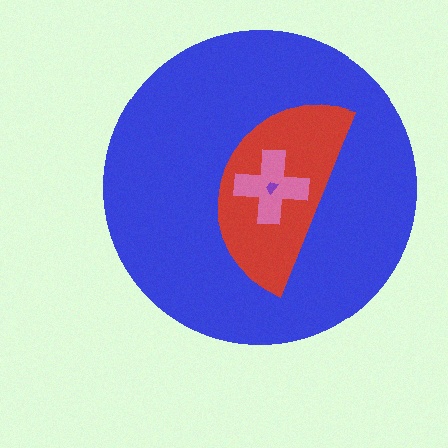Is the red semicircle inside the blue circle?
Yes.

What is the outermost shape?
The blue circle.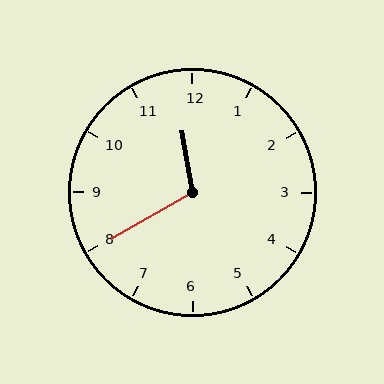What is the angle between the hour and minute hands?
Approximately 110 degrees.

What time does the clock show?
11:40.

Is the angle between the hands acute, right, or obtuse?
It is obtuse.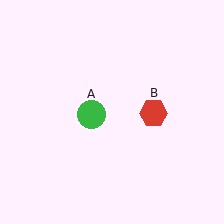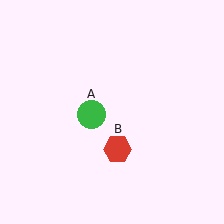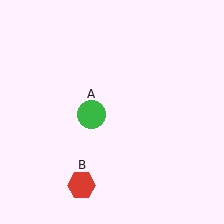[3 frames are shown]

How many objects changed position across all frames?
1 object changed position: red hexagon (object B).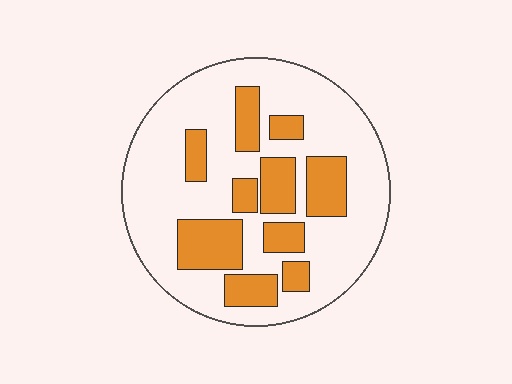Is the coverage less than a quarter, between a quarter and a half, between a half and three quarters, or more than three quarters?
Between a quarter and a half.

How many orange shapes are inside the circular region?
10.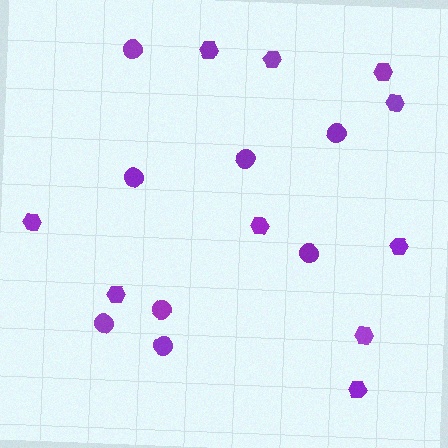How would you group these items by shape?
There are 2 groups: one group of hexagons (10) and one group of circles (8).